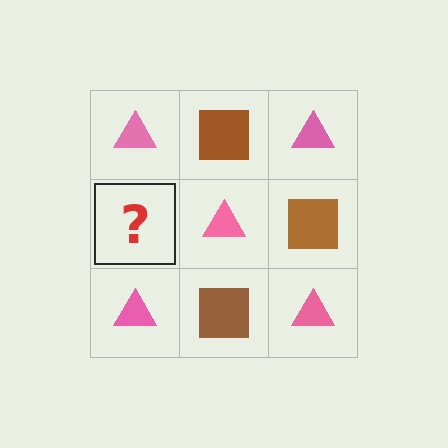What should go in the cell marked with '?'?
The missing cell should contain a brown square.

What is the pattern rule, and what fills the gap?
The rule is that it alternates pink triangle and brown square in a checkerboard pattern. The gap should be filled with a brown square.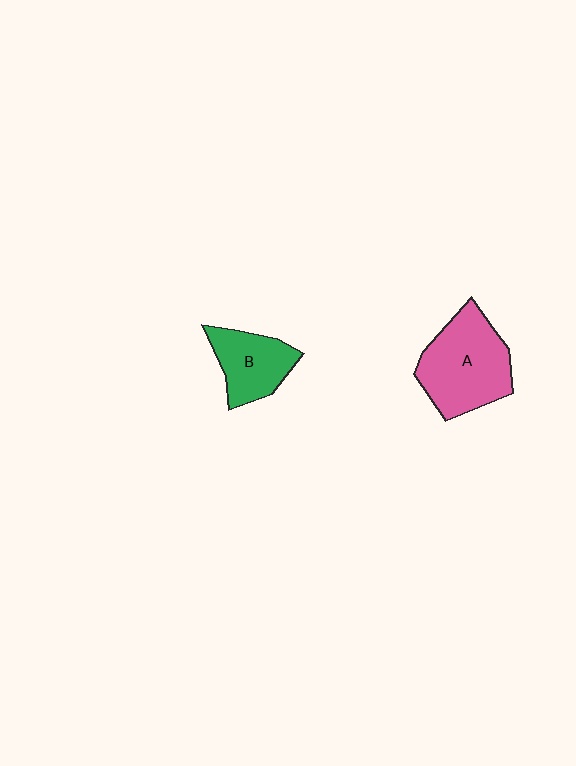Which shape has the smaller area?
Shape B (green).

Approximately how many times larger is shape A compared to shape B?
Approximately 1.6 times.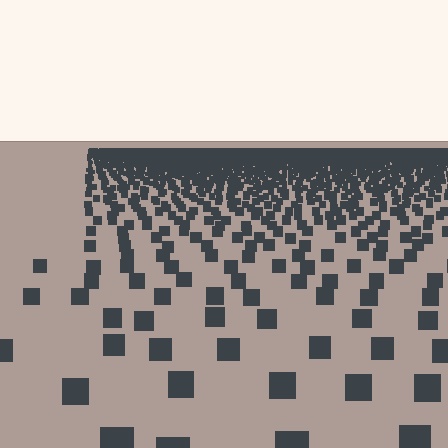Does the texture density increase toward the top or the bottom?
Density increases toward the top.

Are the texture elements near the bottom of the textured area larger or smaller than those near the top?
Larger. Near the bottom, elements are closer to the viewer and appear at a bigger on-screen size.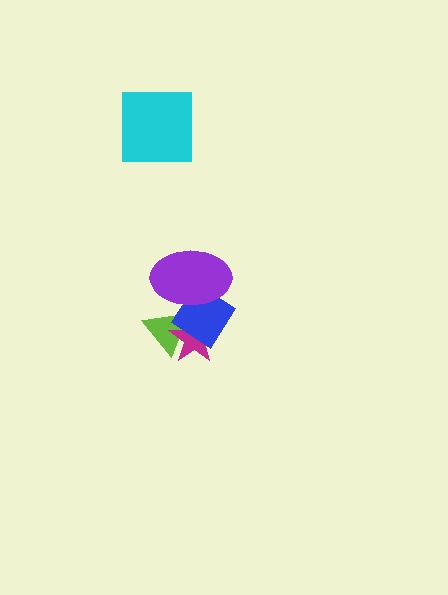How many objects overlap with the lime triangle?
3 objects overlap with the lime triangle.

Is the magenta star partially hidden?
Yes, it is partially covered by another shape.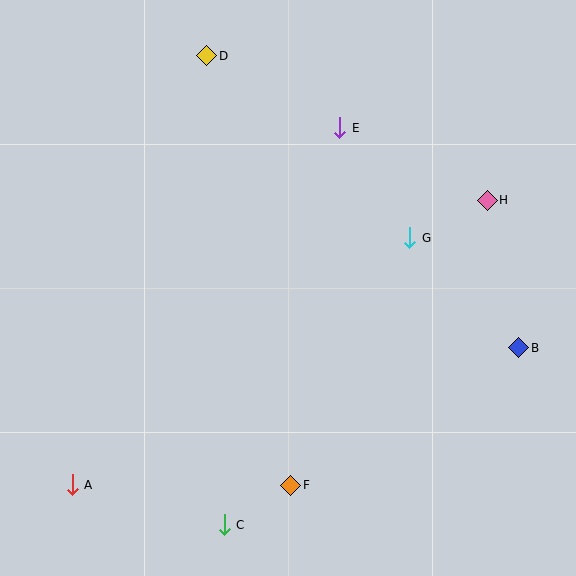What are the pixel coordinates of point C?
Point C is at (224, 525).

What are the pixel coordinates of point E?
Point E is at (340, 128).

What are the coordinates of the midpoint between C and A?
The midpoint between C and A is at (148, 505).